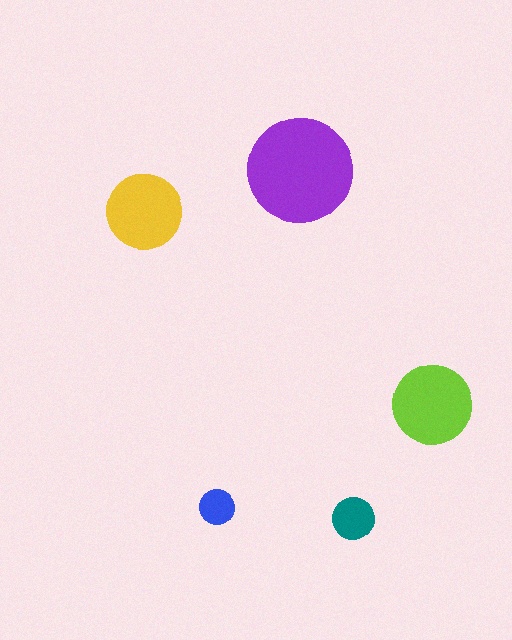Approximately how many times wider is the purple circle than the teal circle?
About 2.5 times wider.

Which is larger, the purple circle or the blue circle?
The purple one.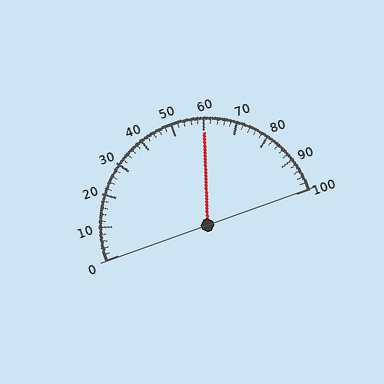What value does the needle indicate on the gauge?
The needle indicates approximately 60.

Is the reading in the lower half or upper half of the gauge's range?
The reading is in the upper half of the range (0 to 100).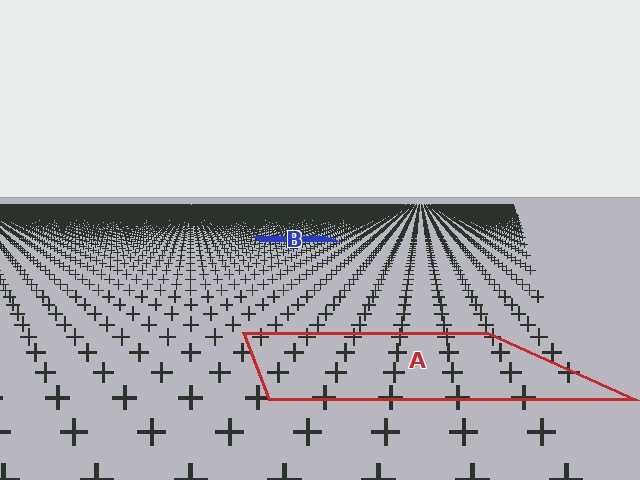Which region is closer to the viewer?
Region A is closer. The texture elements there are larger and more spread out.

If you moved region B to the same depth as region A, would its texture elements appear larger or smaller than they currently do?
They would appear larger. At a closer depth, the same texture elements are projected at a bigger on-screen size.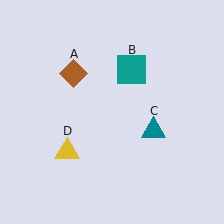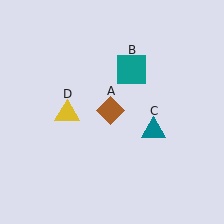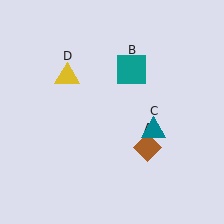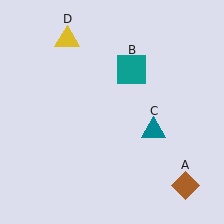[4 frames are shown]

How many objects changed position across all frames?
2 objects changed position: brown diamond (object A), yellow triangle (object D).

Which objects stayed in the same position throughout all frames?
Teal square (object B) and teal triangle (object C) remained stationary.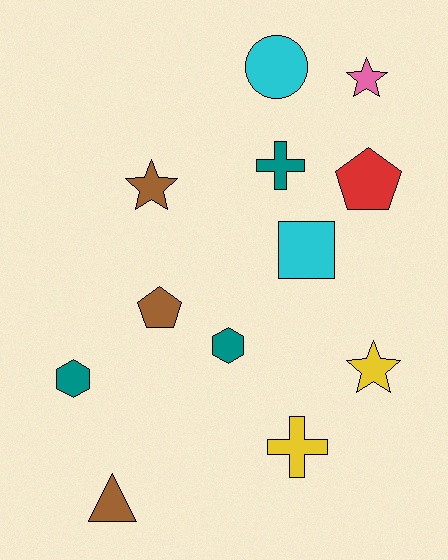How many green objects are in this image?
There are no green objects.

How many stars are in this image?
There are 3 stars.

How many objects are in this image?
There are 12 objects.